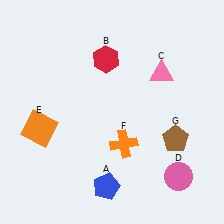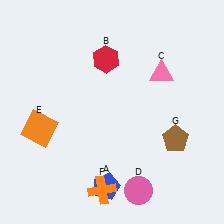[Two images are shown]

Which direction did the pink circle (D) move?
The pink circle (D) moved left.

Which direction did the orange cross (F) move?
The orange cross (F) moved down.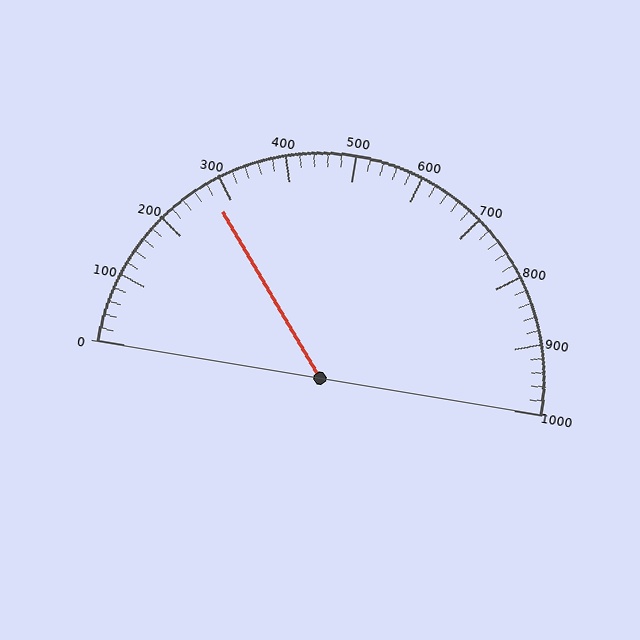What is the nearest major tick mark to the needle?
The nearest major tick mark is 300.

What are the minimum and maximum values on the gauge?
The gauge ranges from 0 to 1000.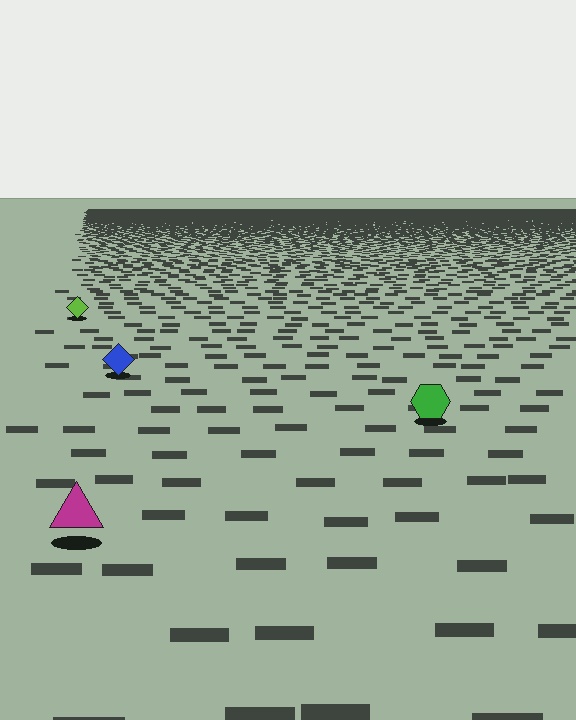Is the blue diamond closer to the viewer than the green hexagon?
No. The green hexagon is closer — you can tell from the texture gradient: the ground texture is coarser near it.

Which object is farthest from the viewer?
The lime diamond is farthest from the viewer. It appears smaller and the ground texture around it is denser.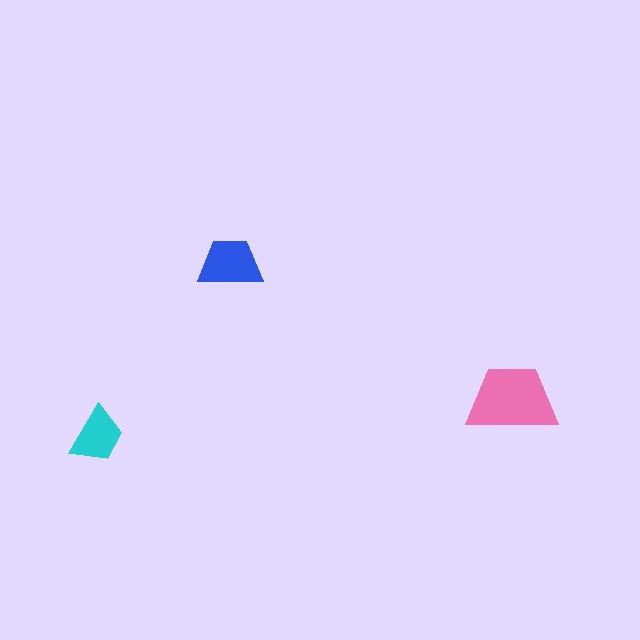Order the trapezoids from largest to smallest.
the pink one, the blue one, the cyan one.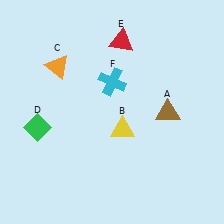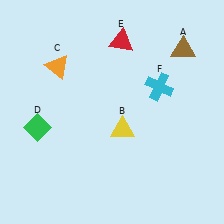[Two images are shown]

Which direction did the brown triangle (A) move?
The brown triangle (A) moved up.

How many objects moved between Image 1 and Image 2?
2 objects moved between the two images.